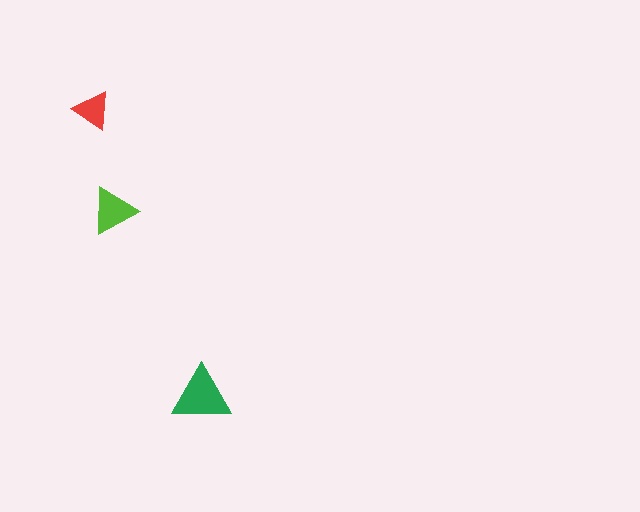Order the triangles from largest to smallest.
the green one, the lime one, the red one.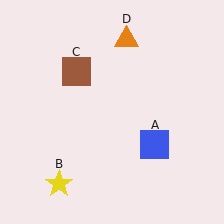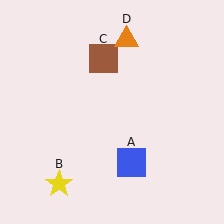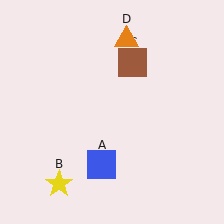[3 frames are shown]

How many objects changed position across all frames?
2 objects changed position: blue square (object A), brown square (object C).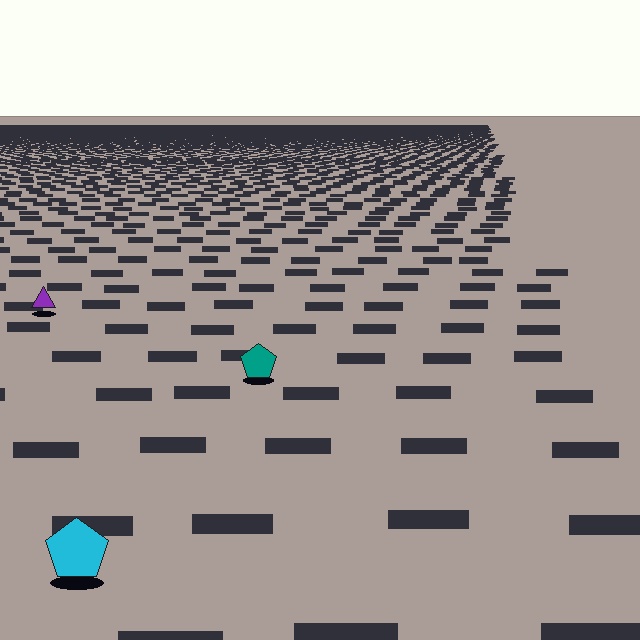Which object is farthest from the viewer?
The purple triangle is farthest from the viewer. It appears smaller and the ground texture around it is denser.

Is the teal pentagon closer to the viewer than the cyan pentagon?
No. The cyan pentagon is closer — you can tell from the texture gradient: the ground texture is coarser near it.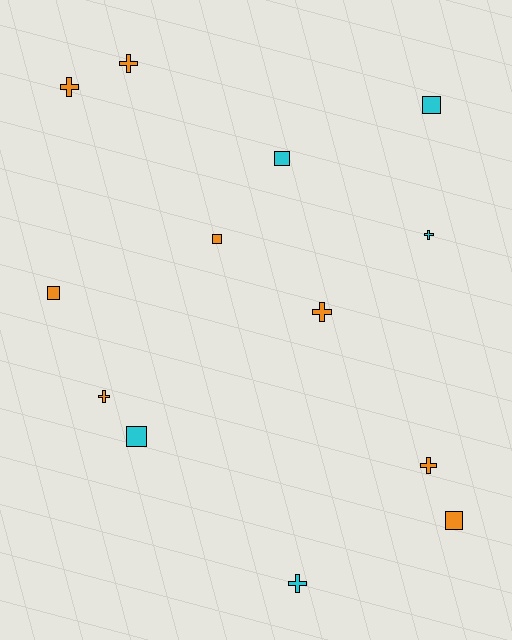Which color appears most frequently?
Orange, with 8 objects.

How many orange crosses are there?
There are 5 orange crosses.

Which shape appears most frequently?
Cross, with 7 objects.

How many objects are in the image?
There are 13 objects.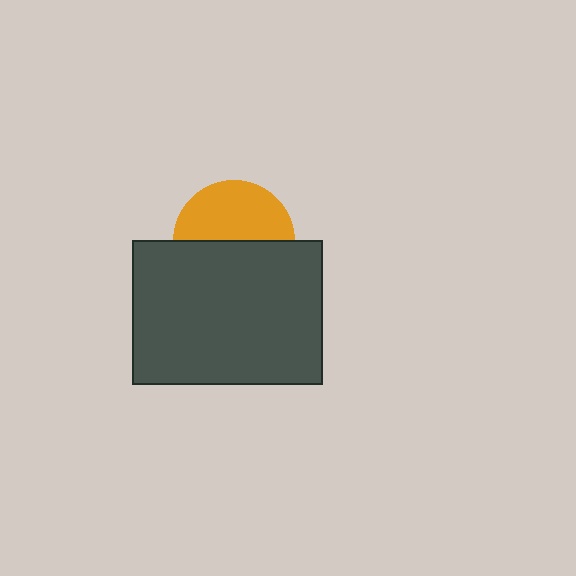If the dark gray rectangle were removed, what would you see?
You would see the complete orange circle.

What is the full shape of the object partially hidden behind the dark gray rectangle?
The partially hidden object is an orange circle.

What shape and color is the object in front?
The object in front is a dark gray rectangle.